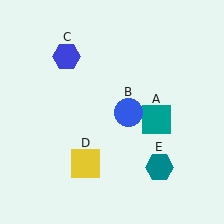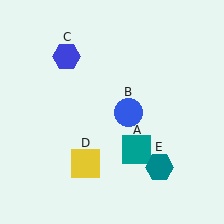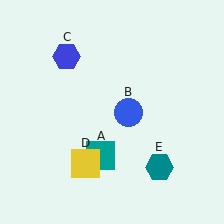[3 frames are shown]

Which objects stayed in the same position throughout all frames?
Blue circle (object B) and blue hexagon (object C) and yellow square (object D) and teal hexagon (object E) remained stationary.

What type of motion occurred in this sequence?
The teal square (object A) rotated clockwise around the center of the scene.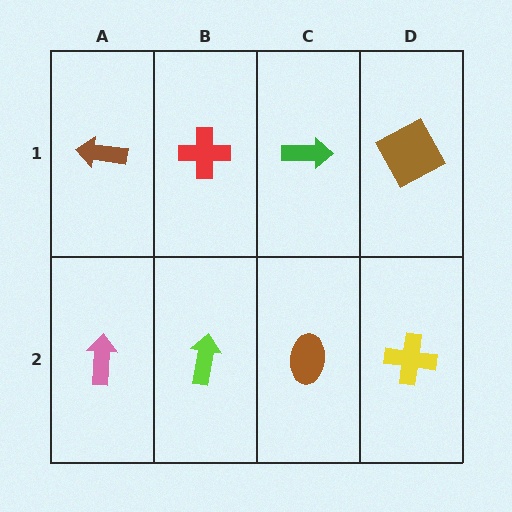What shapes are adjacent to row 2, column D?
A brown square (row 1, column D), a brown ellipse (row 2, column C).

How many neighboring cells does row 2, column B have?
3.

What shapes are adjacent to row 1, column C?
A brown ellipse (row 2, column C), a red cross (row 1, column B), a brown square (row 1, column D).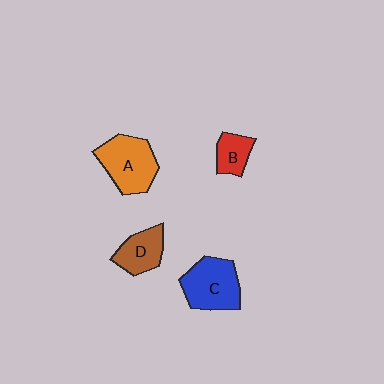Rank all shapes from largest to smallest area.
From largest to smallest: A (orange), C (blue), D (brown), B (red).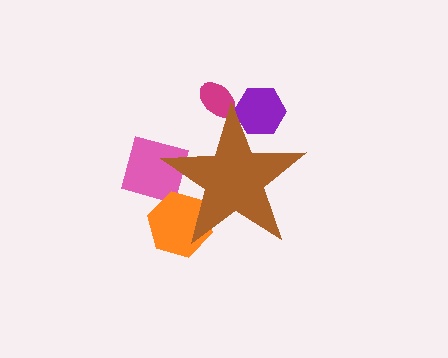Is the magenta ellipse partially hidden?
Yes, the magenta ellipse is partially hidden behind the brown star.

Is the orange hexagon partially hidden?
Yes, the orange hexagon is partially hidden behind the brown star.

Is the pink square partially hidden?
Yes, the pink square is partially hidden behind the brown star.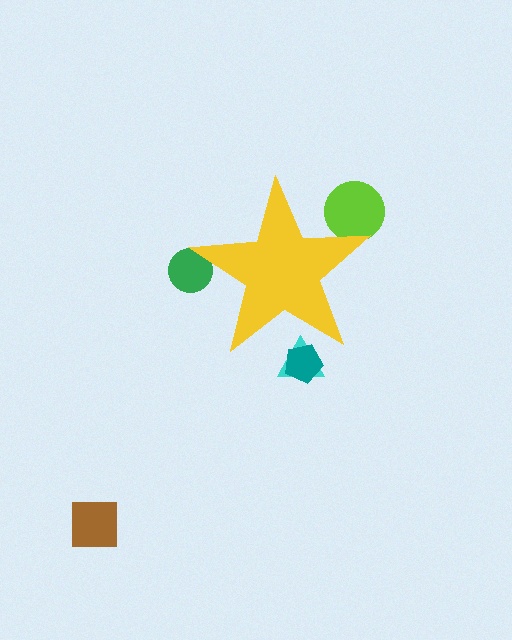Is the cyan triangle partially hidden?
Yes, the cyan triangle is partially hidden behind the yellow star.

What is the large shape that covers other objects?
A yellow star.